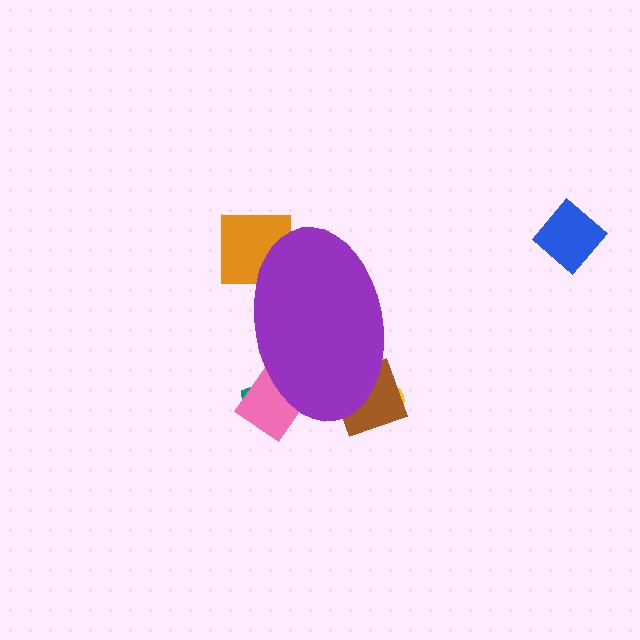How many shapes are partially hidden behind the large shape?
5 shapes are partially hidden.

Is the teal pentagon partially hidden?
Yes, the teal pentagon is partially hidden behind the purple ellipse.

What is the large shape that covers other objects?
A purple ellipse.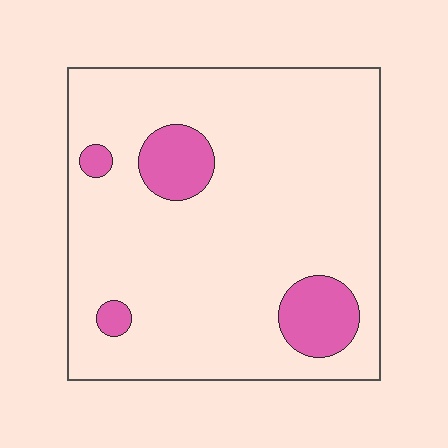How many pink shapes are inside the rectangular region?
4.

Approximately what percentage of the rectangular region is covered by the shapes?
Approximately 10%.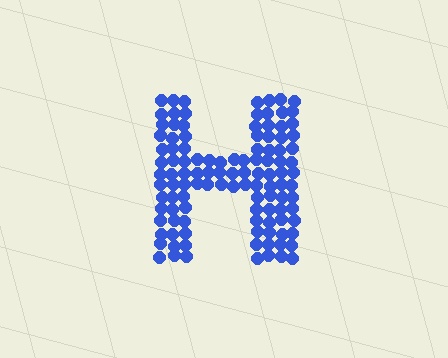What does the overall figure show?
The overall figure shows the letter H.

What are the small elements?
The small elements are circles.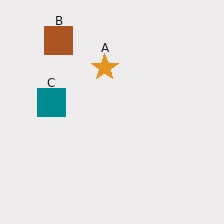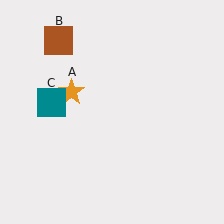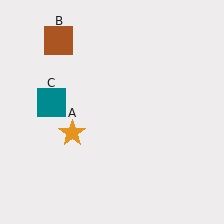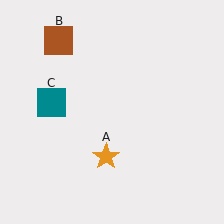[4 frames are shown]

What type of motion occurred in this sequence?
The orange star (object A) rotated counterclockwise around the center of the scene.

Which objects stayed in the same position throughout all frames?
Brown square (object B) and teal square (object C) remained stationary.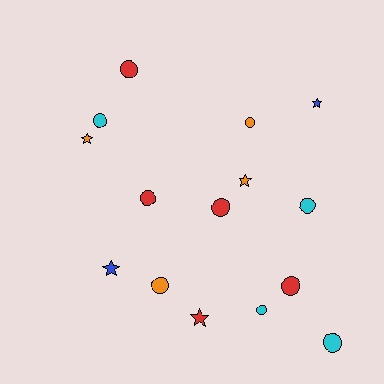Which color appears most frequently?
Red, with 5 objects.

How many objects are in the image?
There are 15 objects.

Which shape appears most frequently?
Circle, with 10 objects.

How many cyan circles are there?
There are 4 cyan circles.